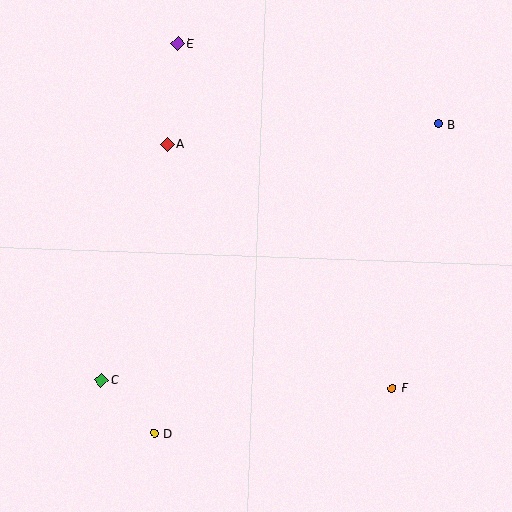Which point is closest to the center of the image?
Point A at (167, 144) is closest to the center.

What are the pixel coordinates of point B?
Point B is at (438, 124).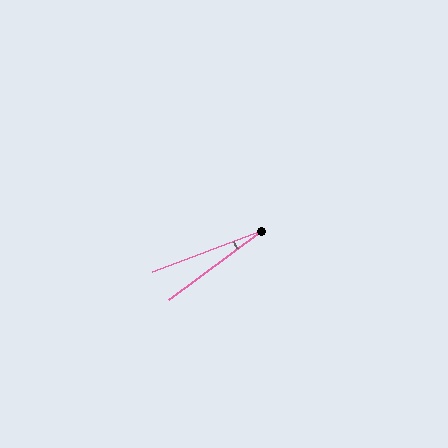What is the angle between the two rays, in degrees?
Approximately 16 degrees.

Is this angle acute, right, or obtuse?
It is acute.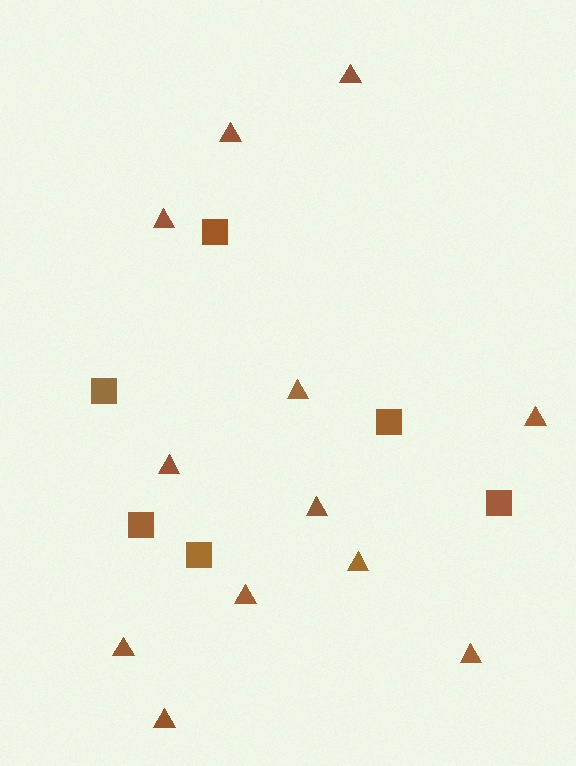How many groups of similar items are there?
There are 2 groups: one group of squares (6) and one group of triangles (12).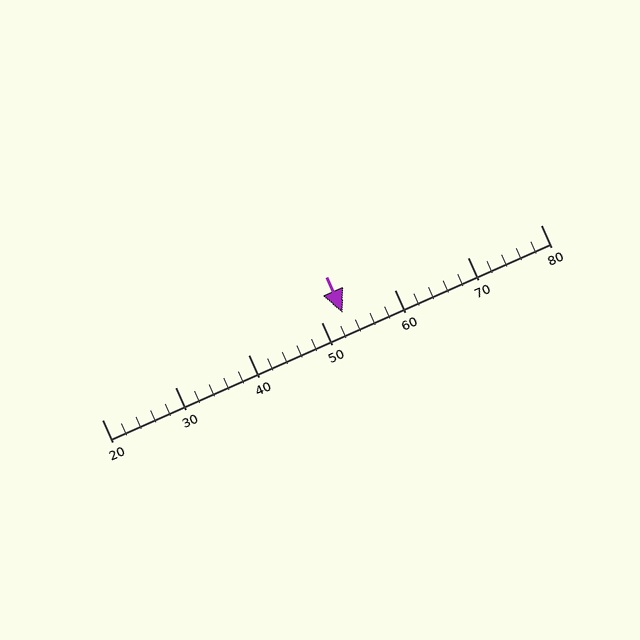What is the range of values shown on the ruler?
The ruler shows values from 20 to 80.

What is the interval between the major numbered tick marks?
The major tick marks are spaced 10 units apart.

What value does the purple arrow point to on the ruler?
The purple arrow points to approximately 53.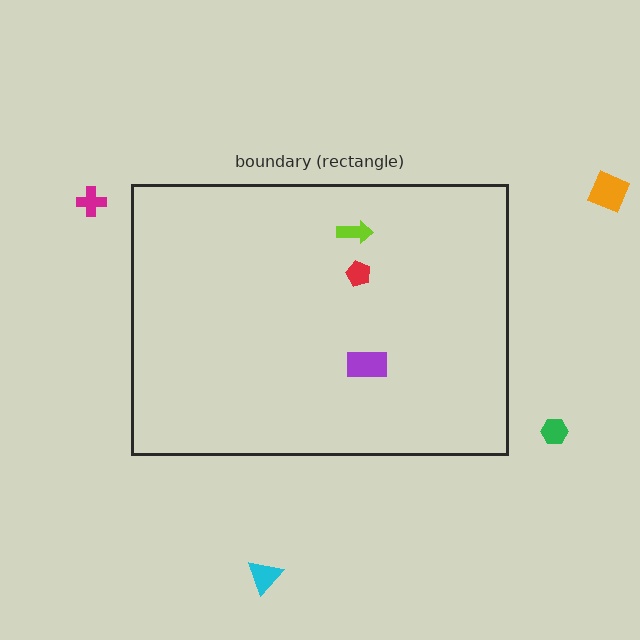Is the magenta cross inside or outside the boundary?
Outside.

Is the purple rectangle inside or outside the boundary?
Inside.